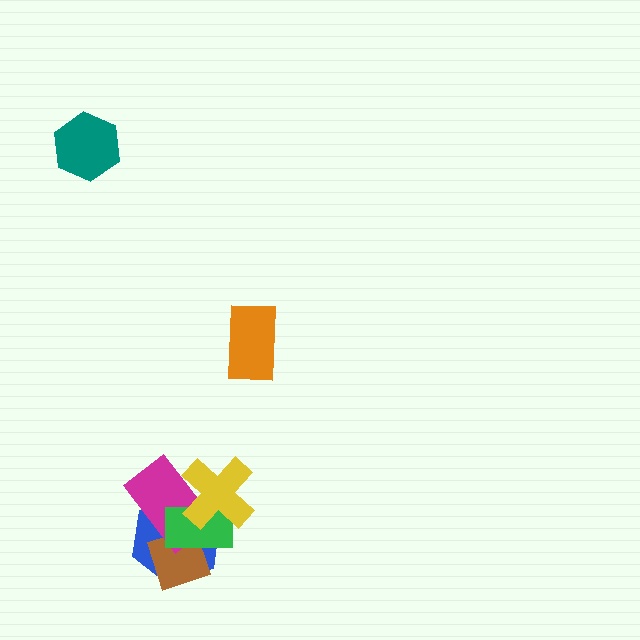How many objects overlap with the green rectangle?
4 objects overlap with the green rectangle.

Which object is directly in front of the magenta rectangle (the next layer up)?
The green rectangle is directly in front of the magenta rectangle.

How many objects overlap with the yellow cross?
3 objects overlap with the yellow cross.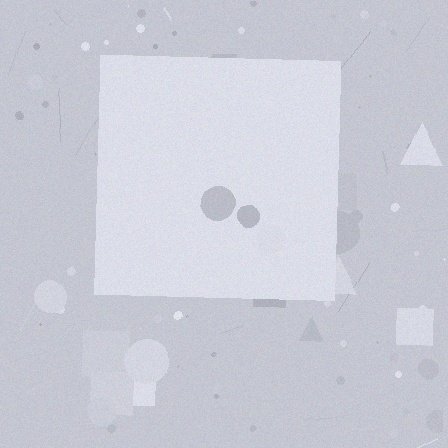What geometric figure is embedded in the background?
A square is embedded in the background.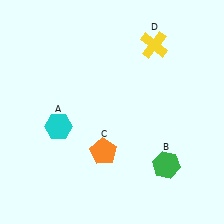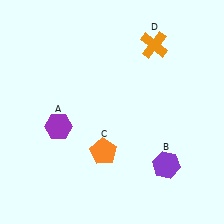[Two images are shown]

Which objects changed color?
A changed from cyan to purple. B changed from green to purple. D changed from yellow to orange.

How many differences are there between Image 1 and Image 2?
There are 3 differences between the two images.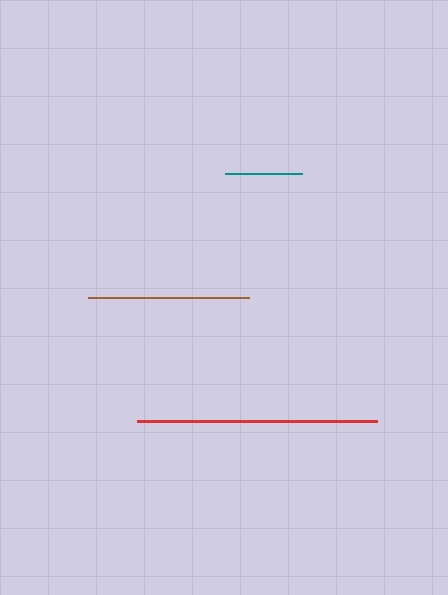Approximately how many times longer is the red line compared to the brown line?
The red line is approximately 1.5 times the length of the brown line.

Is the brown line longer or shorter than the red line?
The red line is longer than the brown line.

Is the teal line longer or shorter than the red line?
The red line is longer than the teal line.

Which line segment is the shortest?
The teal line is the shortest at approximately 77 pixels.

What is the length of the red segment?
The red segment is approximately 240 pixels long.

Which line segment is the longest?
The red line is the longest at approximately 240 pixels.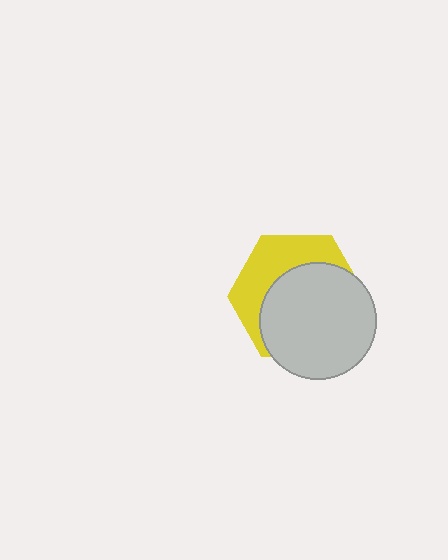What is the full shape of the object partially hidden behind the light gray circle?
The partially hidden object is a yellow hexagon.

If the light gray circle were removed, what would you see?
You would see the complete yellow hexagon.